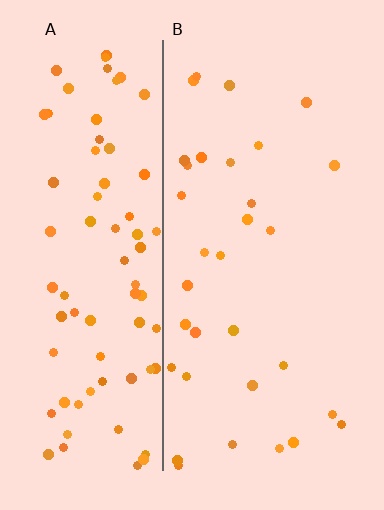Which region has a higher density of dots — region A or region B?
A (the left).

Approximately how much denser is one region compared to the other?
Approximately 2.6× — region A over region B.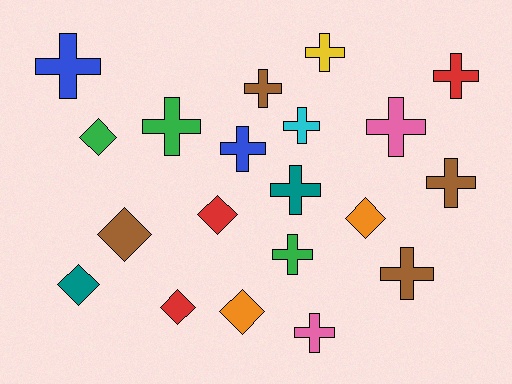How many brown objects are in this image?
There are 4 brown objects.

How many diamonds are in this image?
There are 7 diamonds.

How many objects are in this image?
There are 20 objects.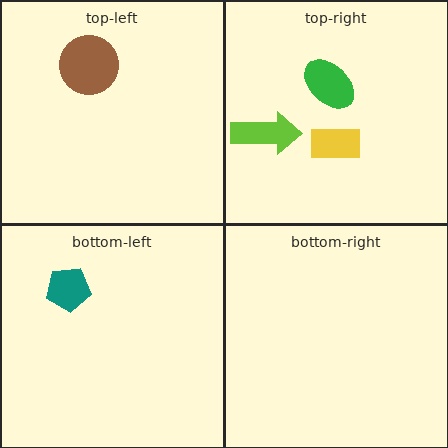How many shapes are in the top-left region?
1.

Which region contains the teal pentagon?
The bottom-left region.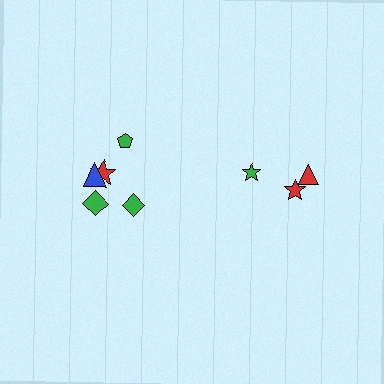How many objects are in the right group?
There are 3 objects.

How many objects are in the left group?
There are 5 objects.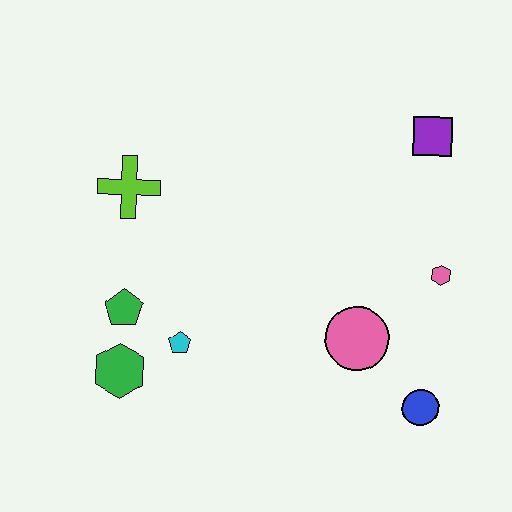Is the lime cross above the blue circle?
Yes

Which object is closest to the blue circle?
The pink circle is closest to the blue circle.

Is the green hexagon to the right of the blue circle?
No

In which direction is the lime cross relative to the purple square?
The lime cross is to the left of the purple square.